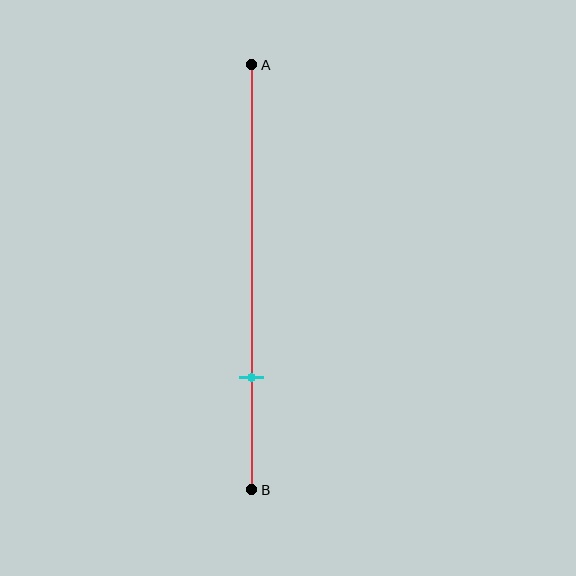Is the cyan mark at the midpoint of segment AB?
No, the mark is at about 75% from A, not at the 50% midpoint.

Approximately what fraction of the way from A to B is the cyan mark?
The cyan mark is approximately 75% of the way from A to B.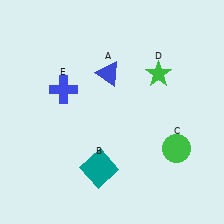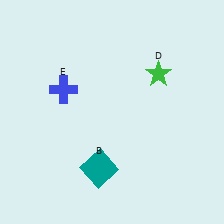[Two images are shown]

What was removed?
The blue triangle (A), the green circle (C) were removed in Image 2.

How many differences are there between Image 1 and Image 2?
There are 2 differences between the two images.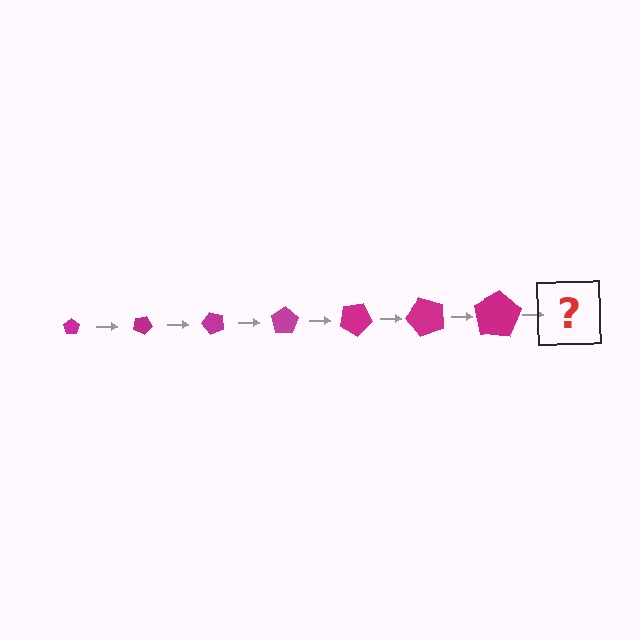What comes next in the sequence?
The next element should be a pentagon, larger than the previous one and rotated 175 degrees from the start.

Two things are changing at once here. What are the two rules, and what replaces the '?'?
The two rules are that the pentagon grows larger each step and it rotates 25 degrees each step. The '?' should be a pentagon, larger than the previous one and rotated 175 degrees from the start.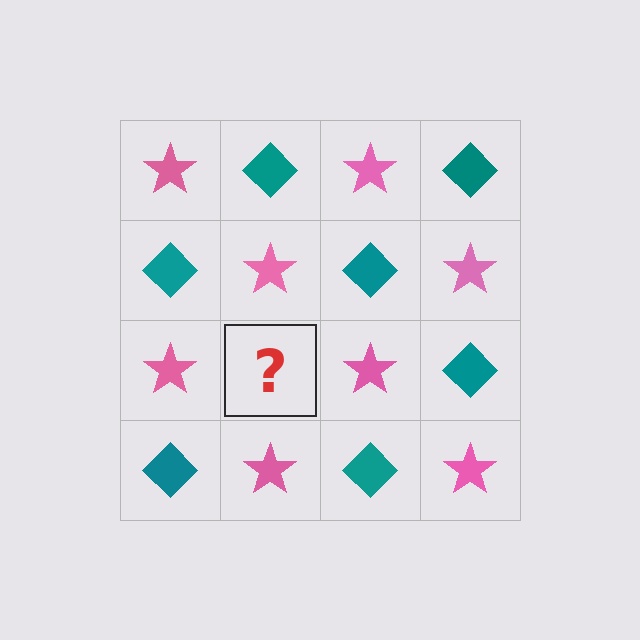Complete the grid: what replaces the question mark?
The question mark should be replaced with a teal diamond.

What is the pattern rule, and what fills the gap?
The rule is that it alternates pink star and teal diamond in a checkerboard pattern. The gap should be filled with a teal diamond.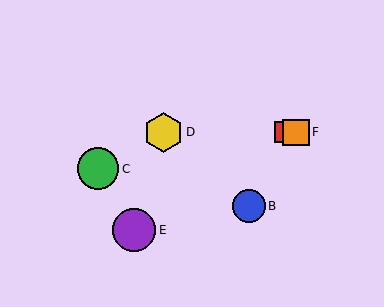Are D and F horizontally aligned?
Yes, both are at y≈132.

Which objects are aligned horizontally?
Objects A, D, F are aligned horizontally.